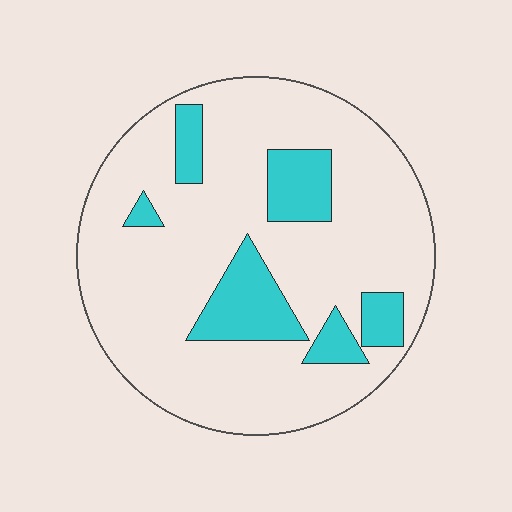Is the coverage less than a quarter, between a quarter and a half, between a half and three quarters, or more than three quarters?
Less than a quarter.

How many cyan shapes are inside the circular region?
6.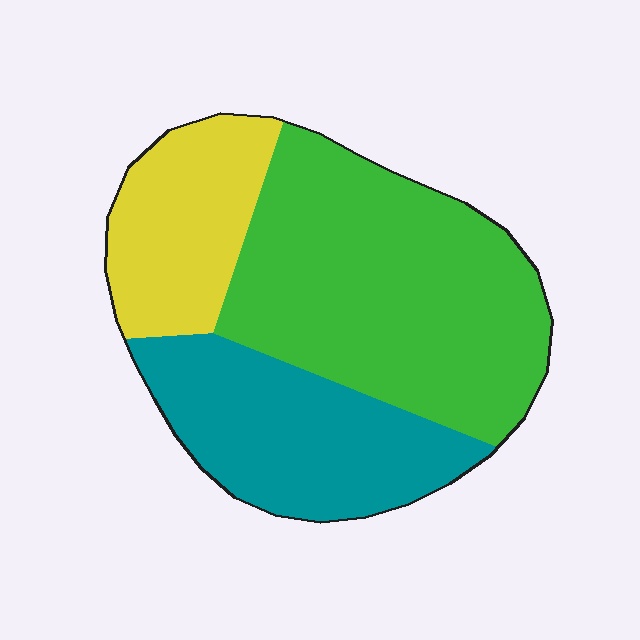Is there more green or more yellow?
Green.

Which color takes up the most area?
Green, at roughly 50%.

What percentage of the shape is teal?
Teal covers around 30% of the shape.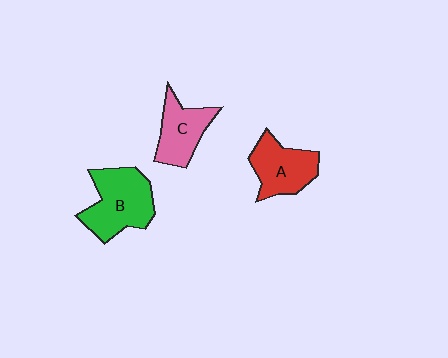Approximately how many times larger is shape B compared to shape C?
Approximately 1.4 times.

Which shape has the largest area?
Shape B (green).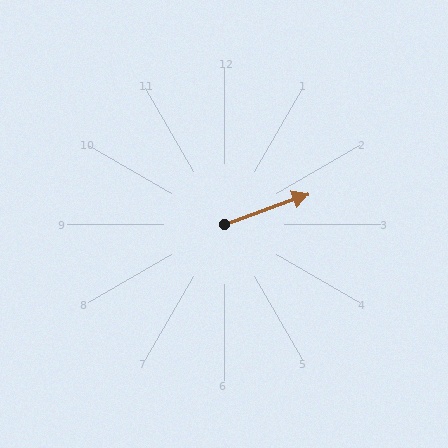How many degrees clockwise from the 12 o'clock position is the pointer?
Approximately 70 degrees.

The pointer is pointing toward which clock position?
Roughly 2 o'clock.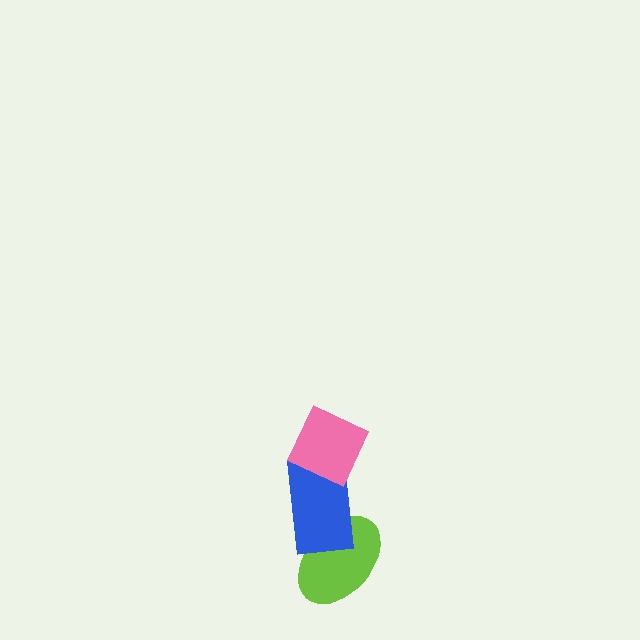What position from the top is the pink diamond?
The pink diamond is 1st from the top.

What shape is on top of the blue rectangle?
The pink diamond is on top of the blue rectangle.